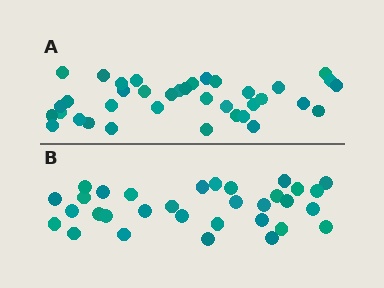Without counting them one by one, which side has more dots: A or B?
Region A (the top region) has more dots.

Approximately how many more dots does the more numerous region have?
Region A has about 5 more dots than region B.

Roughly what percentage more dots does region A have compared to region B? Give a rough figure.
About 15% more.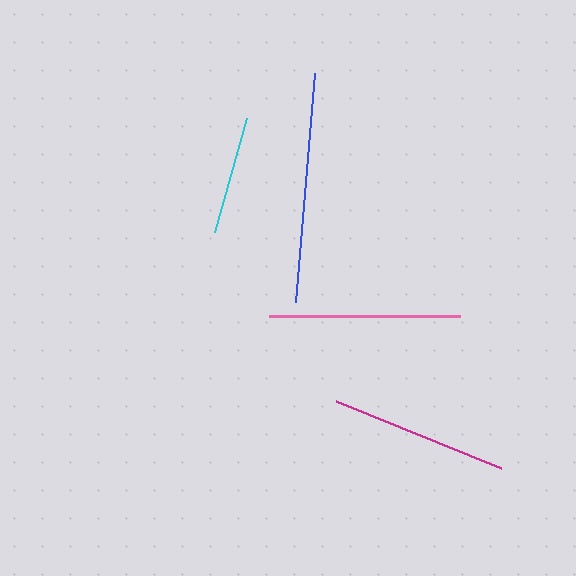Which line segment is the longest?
The blue line is the longest at approximately 230 pixels.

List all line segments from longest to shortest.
From longest to shortest: blue, pink, magenta, cyan.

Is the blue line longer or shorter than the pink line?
The blue line is longer than the pink line.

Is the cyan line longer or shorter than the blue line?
The blue line is longer than the cyan line.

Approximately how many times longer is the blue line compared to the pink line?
The blue line is approximately 1.2 times the length of the pink line.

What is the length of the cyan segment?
The cyan segment is approximately 118 pixels long.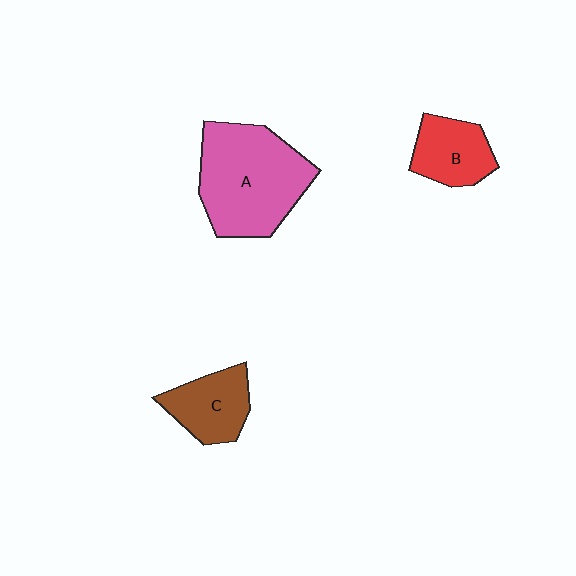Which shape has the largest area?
Shape A (pink).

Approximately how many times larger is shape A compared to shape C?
Approximately 2.1 times.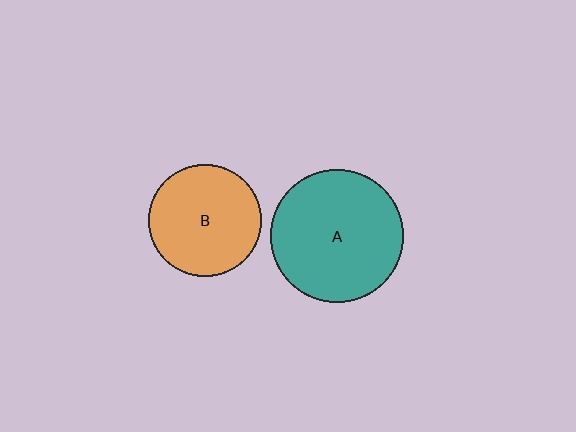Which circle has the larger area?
Circle A (teal).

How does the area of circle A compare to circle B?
Approximately 1.4 times.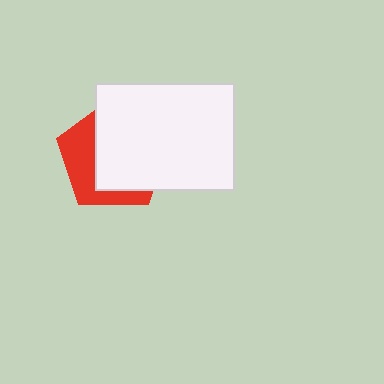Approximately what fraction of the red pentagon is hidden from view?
Roughly 62% of the red pentagon is hidden behind the white rectangle.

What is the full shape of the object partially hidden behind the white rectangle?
The partially hidden object is a red pentagon.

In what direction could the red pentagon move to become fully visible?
The red pentagon could move left. That would shift it out from behind the white rectangle entirely.